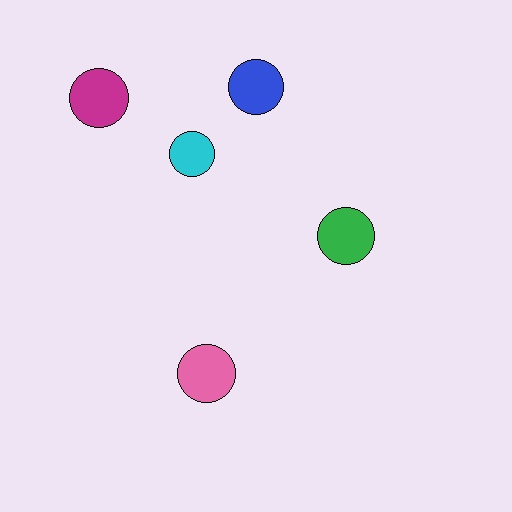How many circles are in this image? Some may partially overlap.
There are 5 circles.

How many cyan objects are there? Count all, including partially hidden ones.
There is 1 cyan object.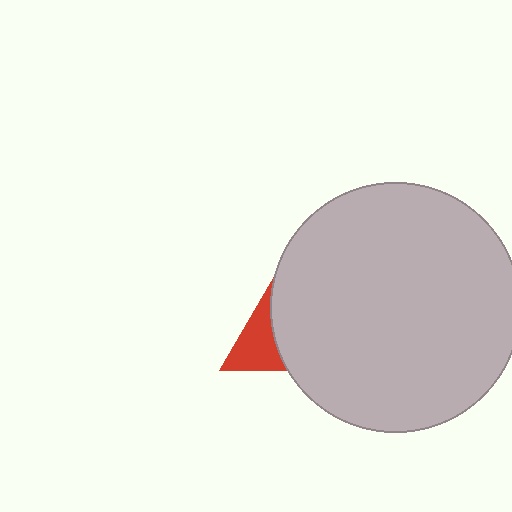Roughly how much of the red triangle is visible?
A small part of it is visible (roughly 38%).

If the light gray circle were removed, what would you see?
You would see the complete red triangle.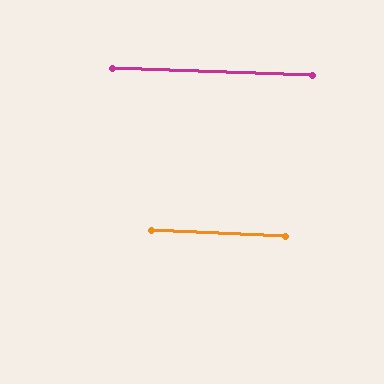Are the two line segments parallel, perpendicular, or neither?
Parallel — their directions differ by only 0.6°.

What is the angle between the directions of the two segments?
Approximately 1 degree.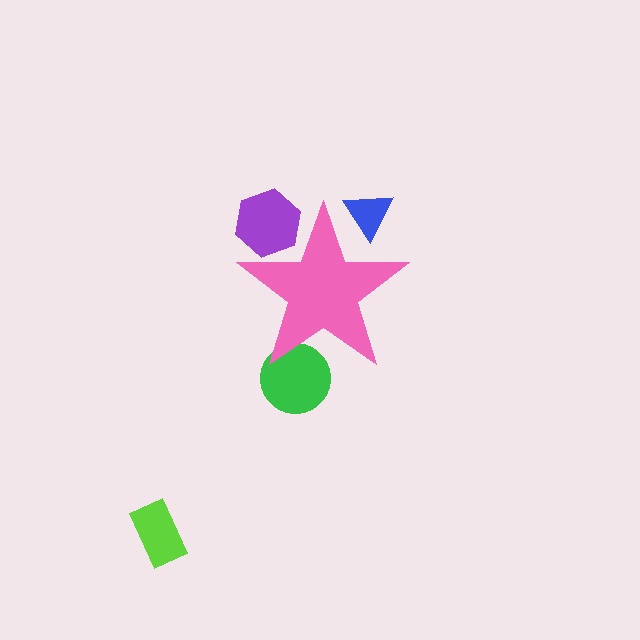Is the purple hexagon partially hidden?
Yes, the purple hexagon is partially hidden behind the pink star.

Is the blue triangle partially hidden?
Yes, the blue triangle is partially hidden behind the pink star.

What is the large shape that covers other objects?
A pink star.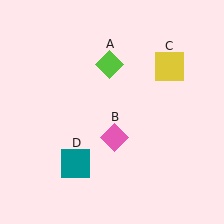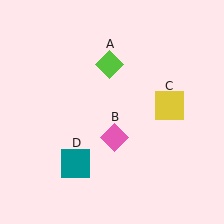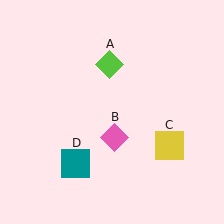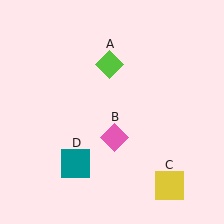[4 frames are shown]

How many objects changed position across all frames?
1 object changed position: yellow square (object C).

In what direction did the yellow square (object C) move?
The yellow square (object C) moved down.